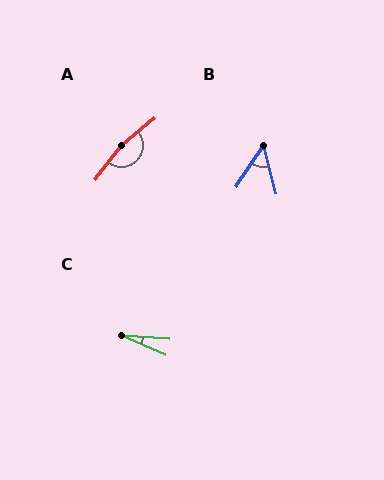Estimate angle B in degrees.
Approximately 48 degrees.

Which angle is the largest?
A, at approximately 167 degrees.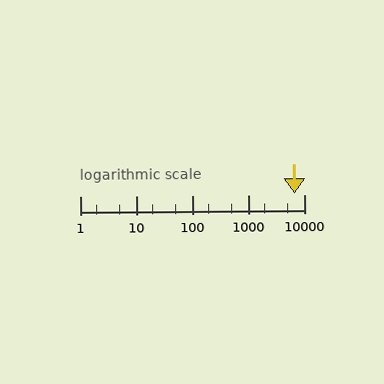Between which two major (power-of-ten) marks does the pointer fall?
The pointer is between 1000 and 10000.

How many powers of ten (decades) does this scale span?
The scale spans 4 decades, from 1 to 10000.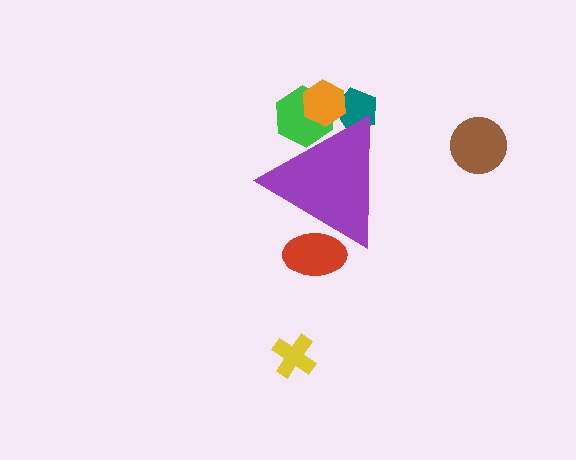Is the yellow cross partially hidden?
No, the yellow cross is fully visible.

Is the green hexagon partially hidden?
Yes, the green hexagon is partially hidden behind the purple triangle.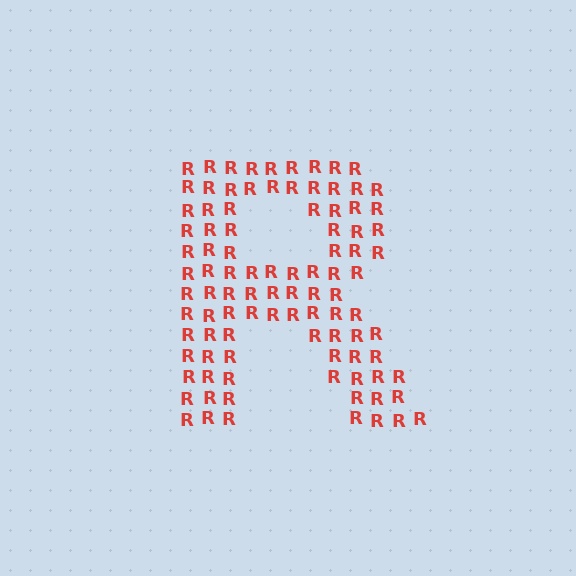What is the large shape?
The large shape is the letter R.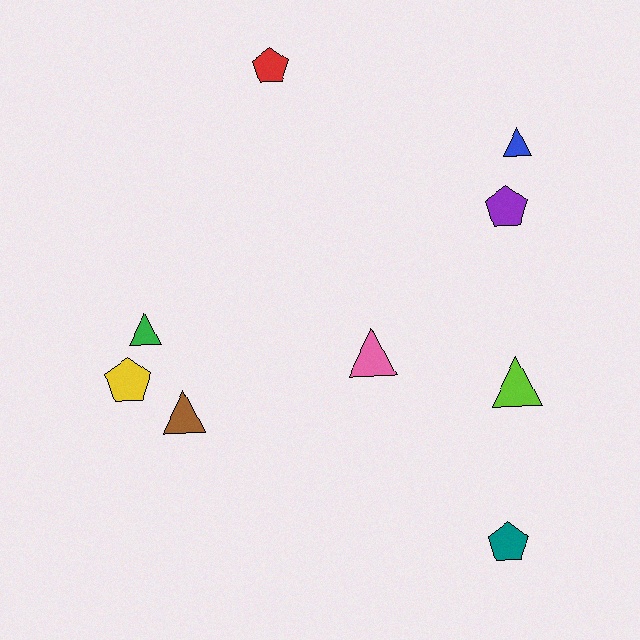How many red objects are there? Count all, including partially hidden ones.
There is 1 red object.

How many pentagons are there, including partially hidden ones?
There are 4 pentagons.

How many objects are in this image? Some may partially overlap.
There are 9 objects.